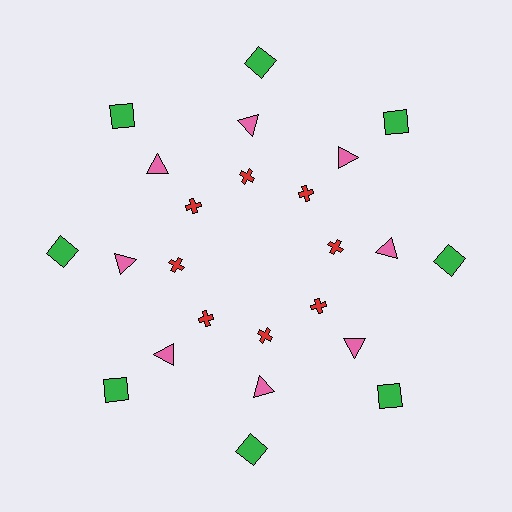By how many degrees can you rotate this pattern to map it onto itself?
The pattern maps onto itself every 45 degrees of rotation.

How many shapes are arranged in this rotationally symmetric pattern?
There are 24 shapes, arranged in 8 groups of 3.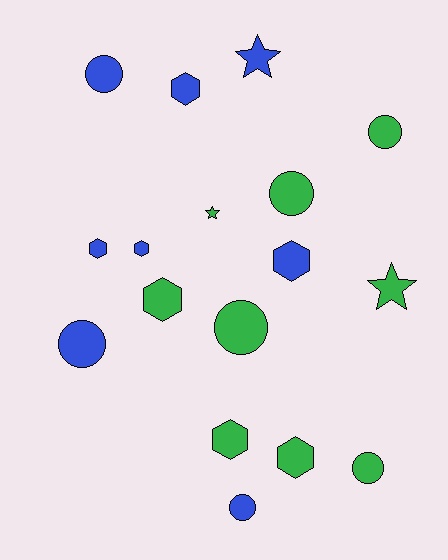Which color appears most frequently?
Green, with 9 objects.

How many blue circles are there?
There are 3 blue circles.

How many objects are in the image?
There are 17 objects.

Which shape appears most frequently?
Circle, with 7 objects.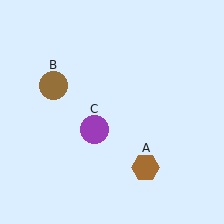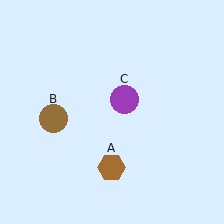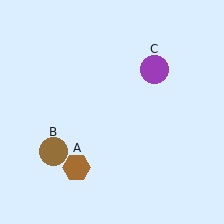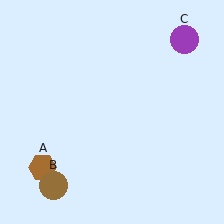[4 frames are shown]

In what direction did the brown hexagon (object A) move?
The brown hexagon (object A) moved left.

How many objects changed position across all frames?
3 objects changed position: brown hexagon (object A), brown circle (object B), purple circle (object C).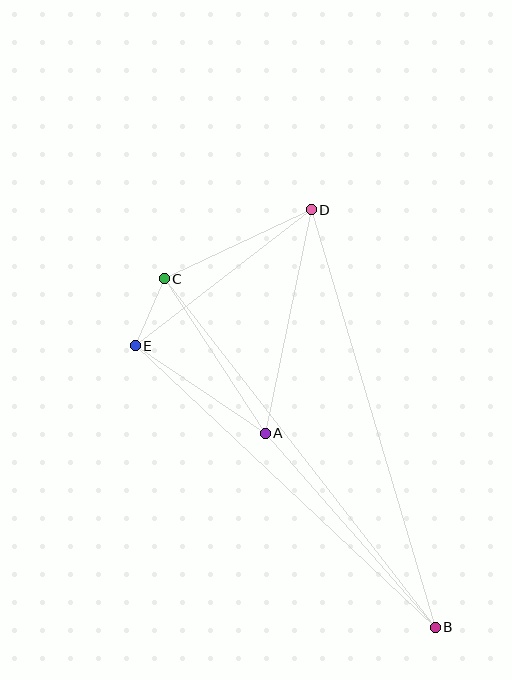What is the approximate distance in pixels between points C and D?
The distance between C and D is approximately 162 pixels.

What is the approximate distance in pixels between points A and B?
The distance between A and B is approximately 258 pixels.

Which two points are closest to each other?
Points C and E are closest to each other.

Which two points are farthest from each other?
Points B and C are farthest from each other.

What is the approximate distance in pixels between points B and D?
The distance between B and D is approximately 436 pixels.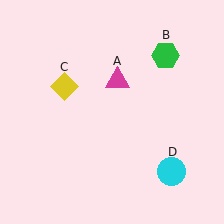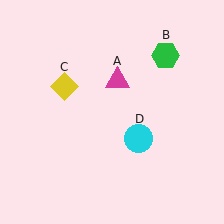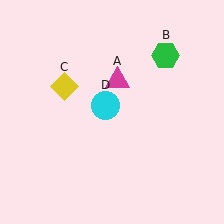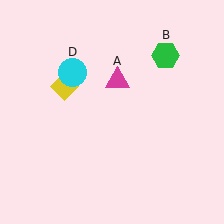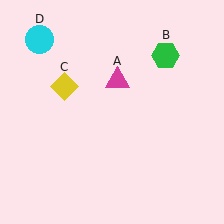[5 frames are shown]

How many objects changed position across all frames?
1 object changed position: cyan circle (object D).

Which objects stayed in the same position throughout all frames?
Magenta triangle (object A) and green hexagon (object B) and yellow diamond (object C) remained stationary.